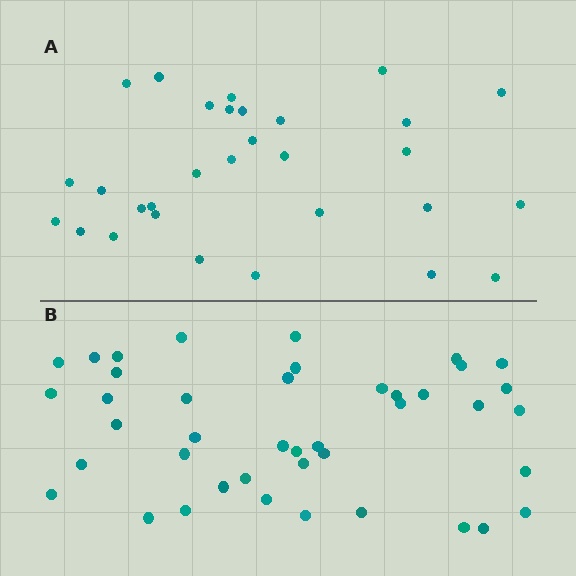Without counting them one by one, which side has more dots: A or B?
Region B (the bottom region) has more dots.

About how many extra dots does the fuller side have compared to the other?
Region B has roughly 12 or so more dots than region A.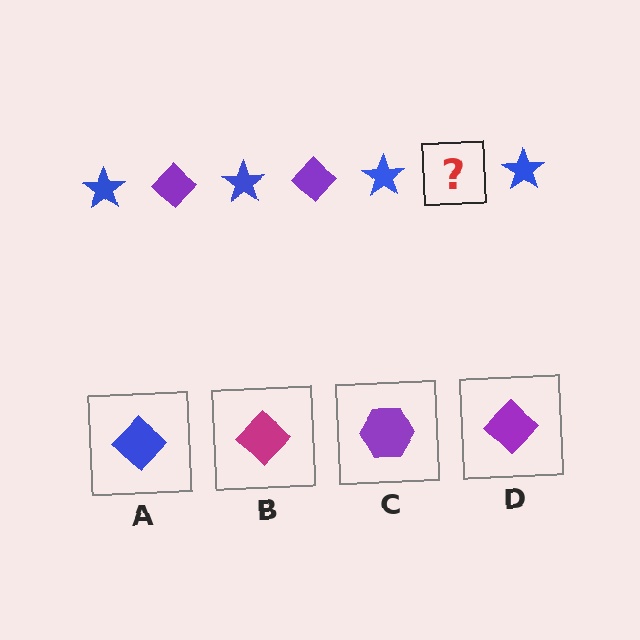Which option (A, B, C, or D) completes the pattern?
D.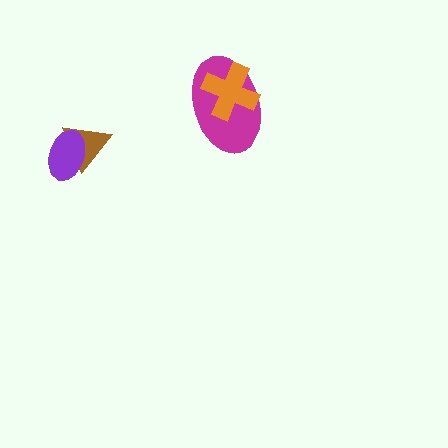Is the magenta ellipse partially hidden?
Yes, it is partially covered by another shape.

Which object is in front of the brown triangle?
The purple ellipse is in front of the brown triangle.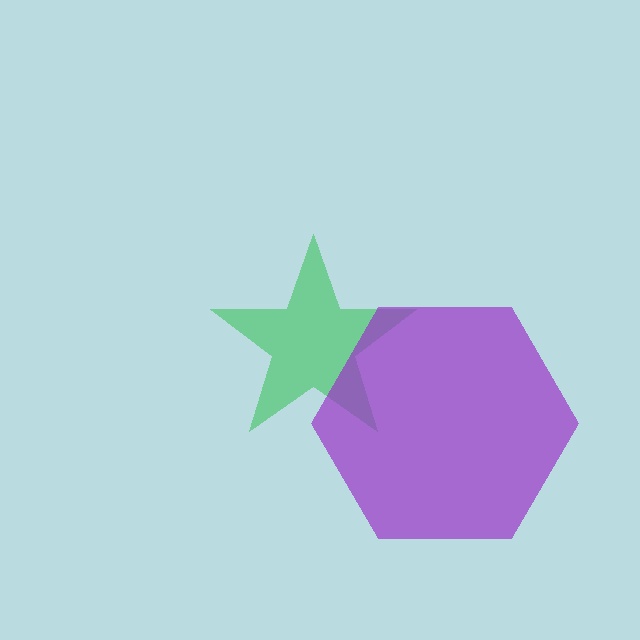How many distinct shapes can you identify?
There are 2 distinct shapes: a green star, a purple hexagon.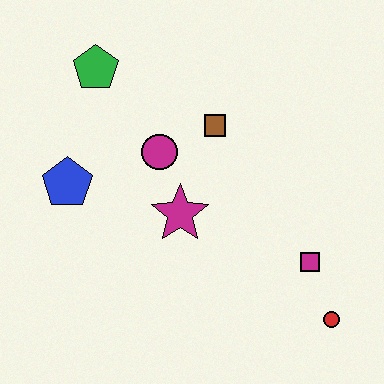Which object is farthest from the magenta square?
The green pentagon is farthest from the magenta square.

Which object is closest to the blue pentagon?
The magenta circle is closest to the blue pentagon.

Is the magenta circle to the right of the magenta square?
No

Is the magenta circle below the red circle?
No